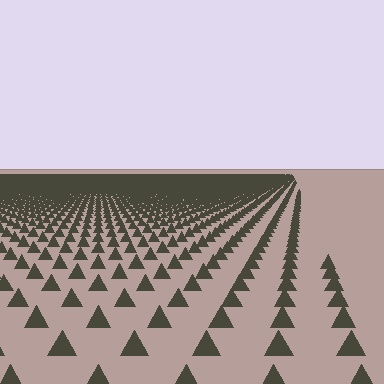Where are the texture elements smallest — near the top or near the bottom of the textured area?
Near the top.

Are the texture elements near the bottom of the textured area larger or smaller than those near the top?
Larger. Near the bottom, elements are closer to the viewer and appear at a bigger on-screen size.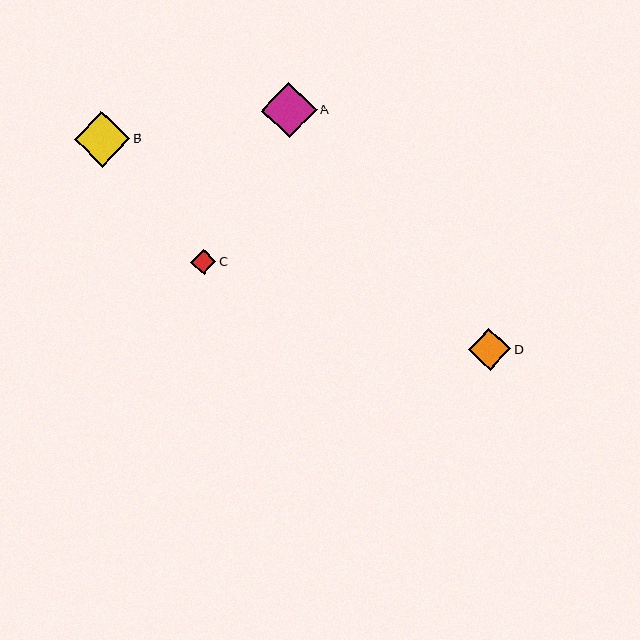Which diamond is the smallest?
Diamond C is the smallest with a size of approximately 25 pixels.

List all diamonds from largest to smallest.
From largest to smallest: B, A, D, C.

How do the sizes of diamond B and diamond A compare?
Diamond B and diamond A are approximately the same size.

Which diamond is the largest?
Diamond B is the largest with a size of approximately 56 pixels.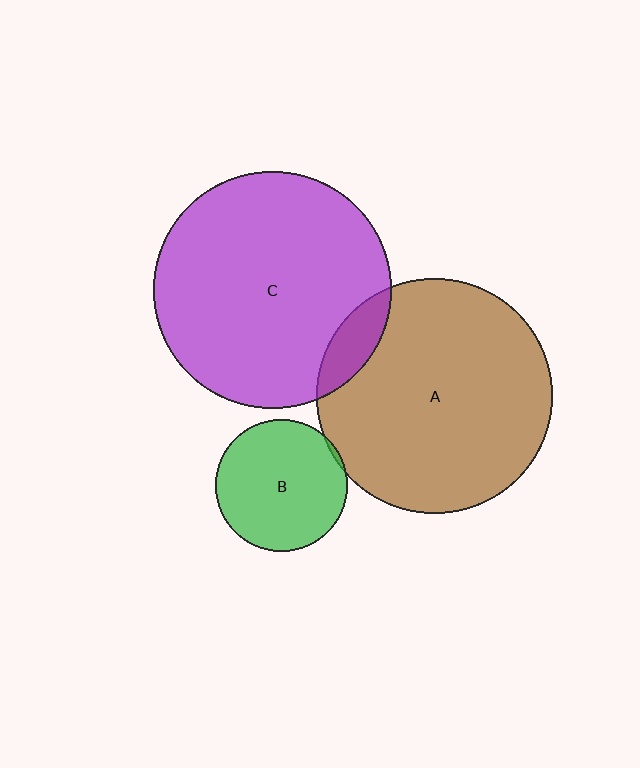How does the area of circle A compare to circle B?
Approximately 3.2 times.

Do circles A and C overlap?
Yes.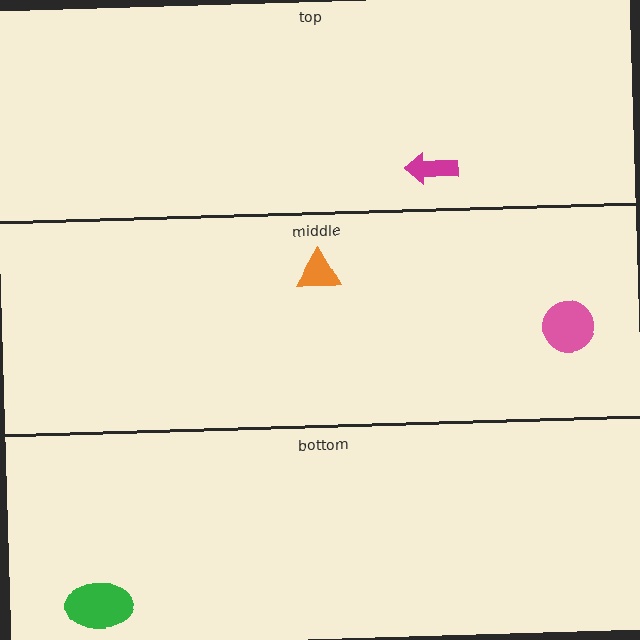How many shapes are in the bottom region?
1.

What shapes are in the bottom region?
The green ellipse.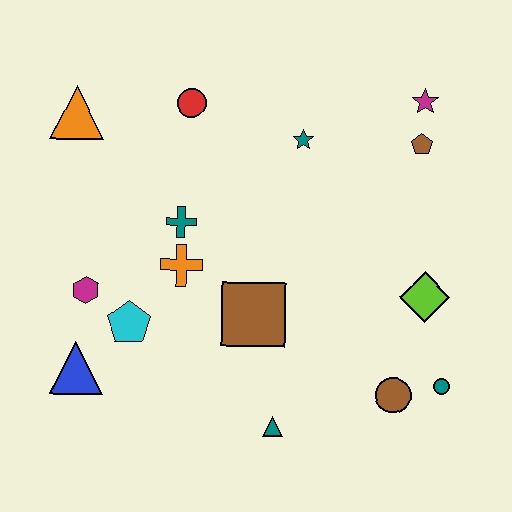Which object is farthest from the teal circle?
The orange triangle is farthest from the teal circle.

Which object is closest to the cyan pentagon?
The magenta hexagon is closest to the cyan pentagon.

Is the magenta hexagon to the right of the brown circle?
No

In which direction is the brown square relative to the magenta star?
The brown square is below the magenta star.